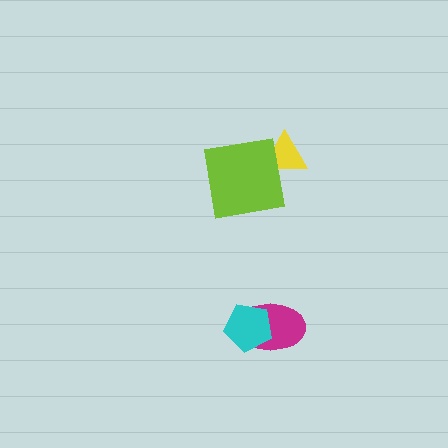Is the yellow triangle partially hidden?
Yes, it is partially covered by another shape.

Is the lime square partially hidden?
No, no other shape covers it.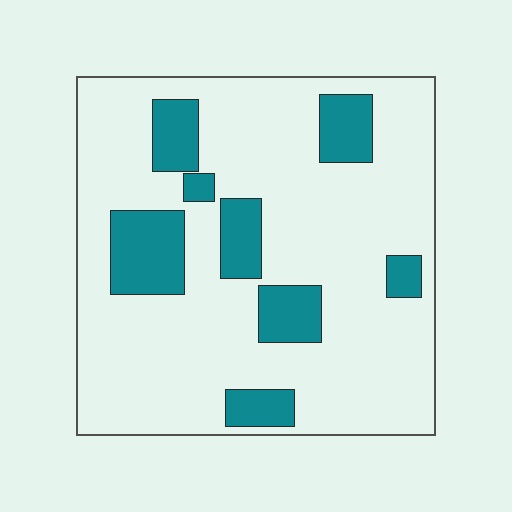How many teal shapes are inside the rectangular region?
8.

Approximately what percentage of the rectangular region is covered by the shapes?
Approximately 20%.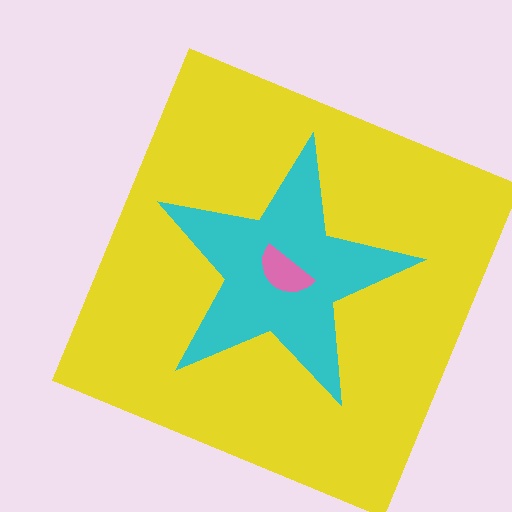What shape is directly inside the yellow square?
The cyan star.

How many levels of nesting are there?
3.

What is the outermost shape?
The yellow square.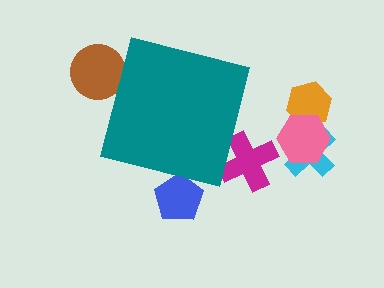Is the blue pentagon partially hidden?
Yes, the blue pentagon is partially hidden behind the teal square.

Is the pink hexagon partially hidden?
No, the pink hexagon is fully visible.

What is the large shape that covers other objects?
A teal square.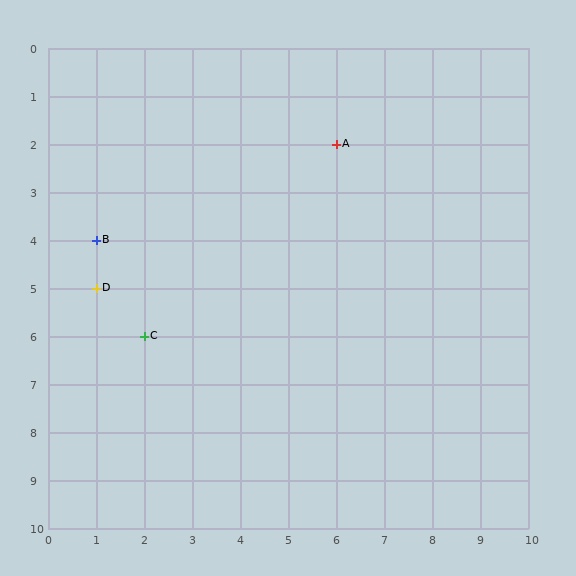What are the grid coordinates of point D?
Point D is at grid coordinates (1, 5).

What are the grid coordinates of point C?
Point C is at grid coordinates (2, 6).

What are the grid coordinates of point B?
Point B is at grid coordinates (1, 4).